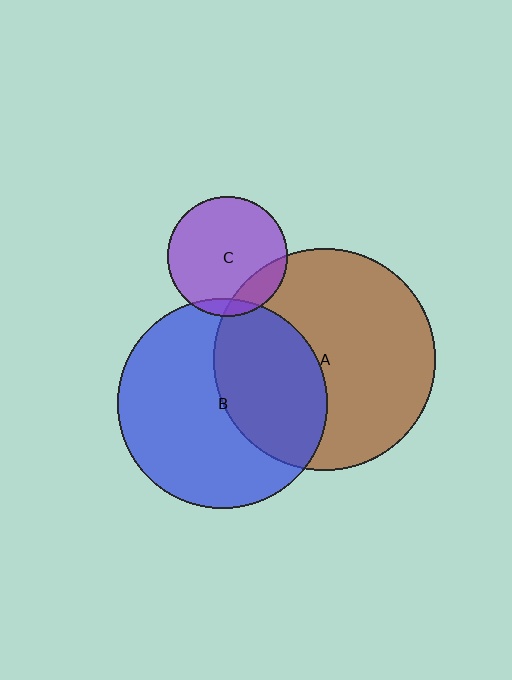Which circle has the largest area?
Circle A (brown).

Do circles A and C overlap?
Yes.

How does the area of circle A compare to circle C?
Approximately 3.4 times.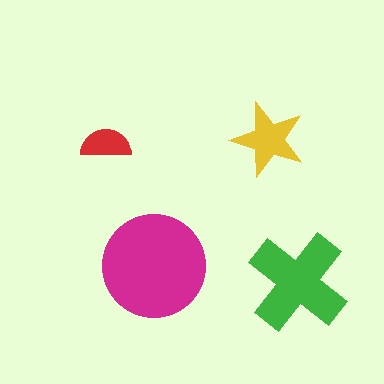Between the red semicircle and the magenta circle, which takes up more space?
The magenta circle.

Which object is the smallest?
The red semicircle.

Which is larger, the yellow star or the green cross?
The green cross.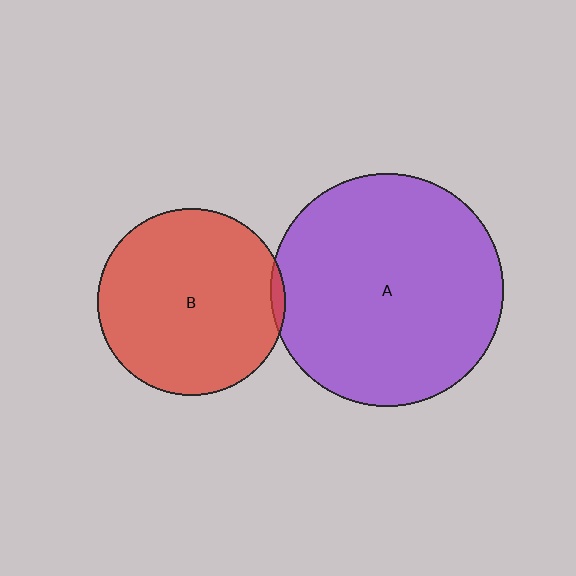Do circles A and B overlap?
Yes.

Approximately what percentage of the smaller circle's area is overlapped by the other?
Approximately 5%.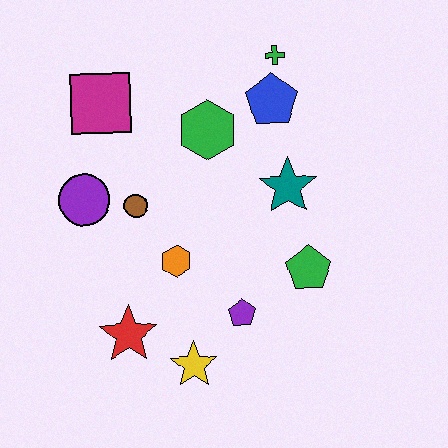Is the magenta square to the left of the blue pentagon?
Yes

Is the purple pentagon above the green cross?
No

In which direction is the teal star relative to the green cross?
The teal star is below the green cross.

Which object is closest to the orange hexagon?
The brown circle is closest to the orange hexagon.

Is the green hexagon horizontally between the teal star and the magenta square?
Yes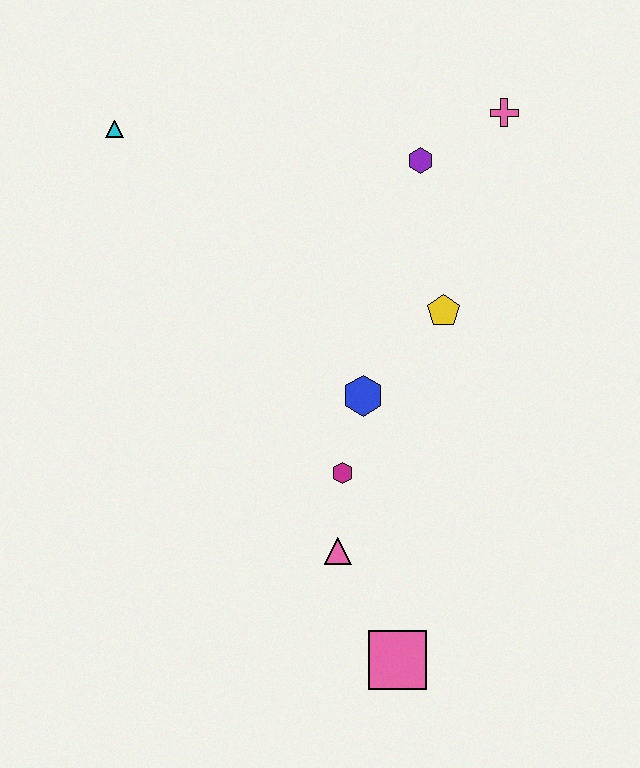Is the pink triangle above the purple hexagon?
No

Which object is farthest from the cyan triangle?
The pink square is farthest from the cyan triangle.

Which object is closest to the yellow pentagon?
The blue hexagon is closest to the yellow pentagon.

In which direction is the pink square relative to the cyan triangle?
The pink square is below the cyan triangle.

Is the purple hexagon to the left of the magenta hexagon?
No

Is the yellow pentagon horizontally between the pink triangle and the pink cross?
Yes